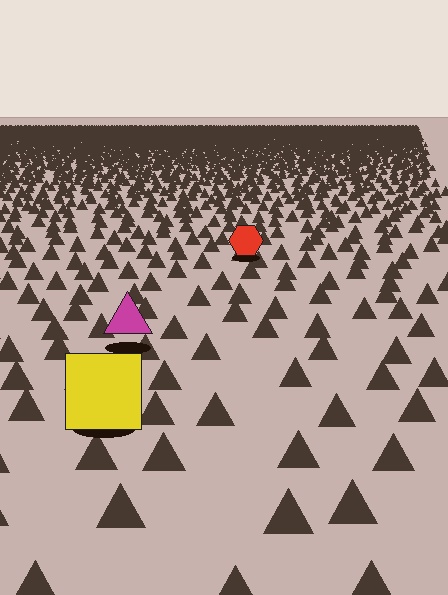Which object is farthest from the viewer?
The red hexagon is farthest from the viewer. It appears smaller and the ground texture around it is denser.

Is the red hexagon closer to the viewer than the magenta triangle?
No. The magenta triangle is closer — you can tell from the texture gradient: the ground texture is coarser near it.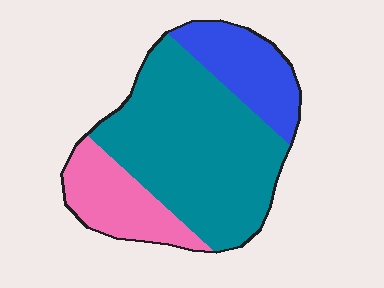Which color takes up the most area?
Teal, at roughly 60%.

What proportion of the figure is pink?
Pink covers around 20% of the figure.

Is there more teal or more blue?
Teal.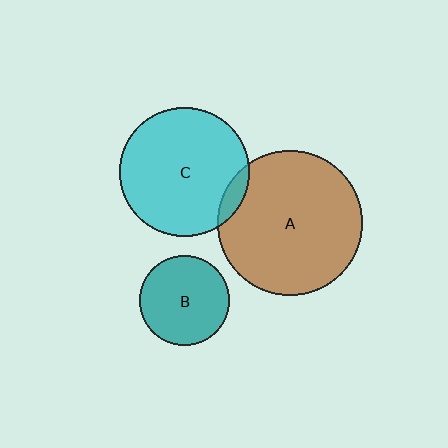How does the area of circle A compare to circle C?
Approximately 1.2 times.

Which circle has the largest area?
Circle A (brown).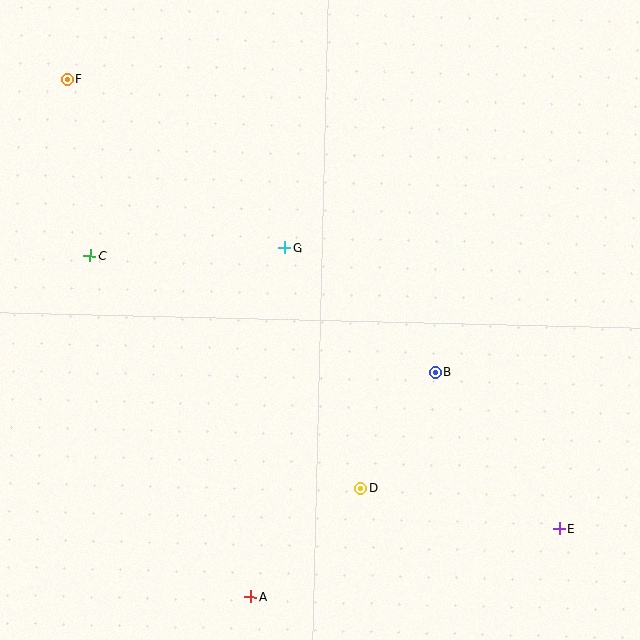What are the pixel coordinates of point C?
Point C is at (90, 255).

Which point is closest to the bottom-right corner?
Point E is closest to the bottom-right corner.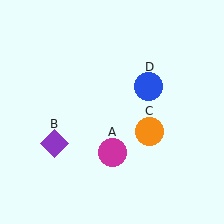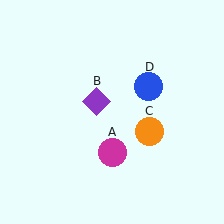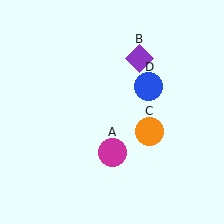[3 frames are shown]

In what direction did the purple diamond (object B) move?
The purple diamond (object B) moved up and to the right.